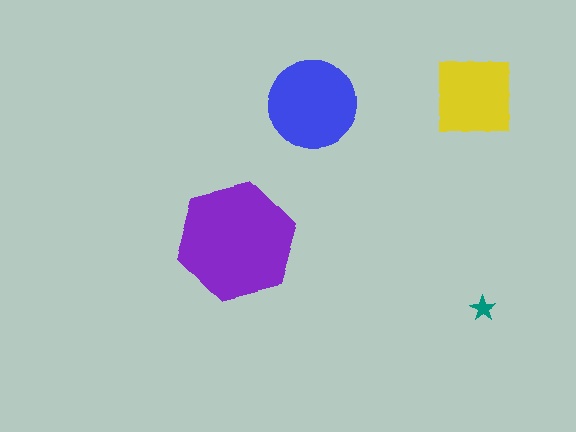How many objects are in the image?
There are 4 objects in the image.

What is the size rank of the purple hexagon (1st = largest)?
1st.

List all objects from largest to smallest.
The purple hexagon, the blue circle, the yellow square, the teal star.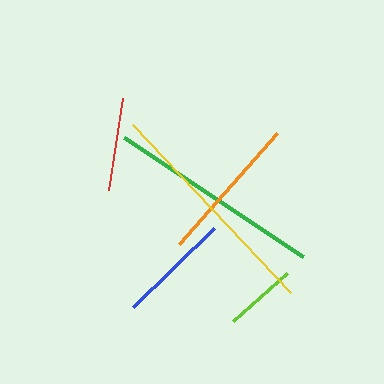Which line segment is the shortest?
The lime line is the shortest at approximately 73 pixels.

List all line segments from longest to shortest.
From longest to shortest: yellow, green, orange, blue, red, lime.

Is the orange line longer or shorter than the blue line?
The orange line is longer than the blue line.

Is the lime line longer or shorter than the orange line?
The orange line is longer than the lime line.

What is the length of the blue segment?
The blue segment is approximately 113 pixels long.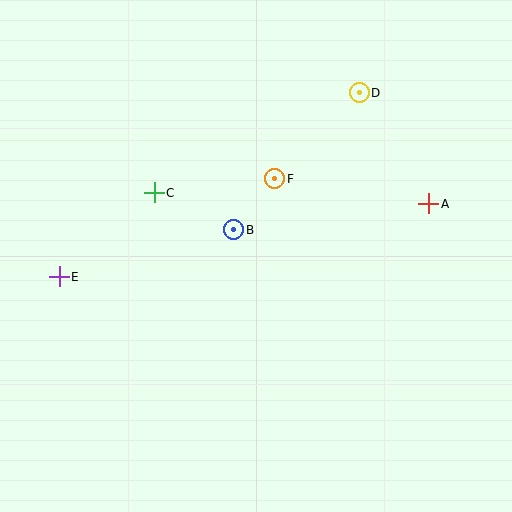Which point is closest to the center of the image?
Point B at (234, 230) is closest to the center.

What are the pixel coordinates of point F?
Point F is at (275, 179).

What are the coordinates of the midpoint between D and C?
The midpoint between D and C is at (257, 143).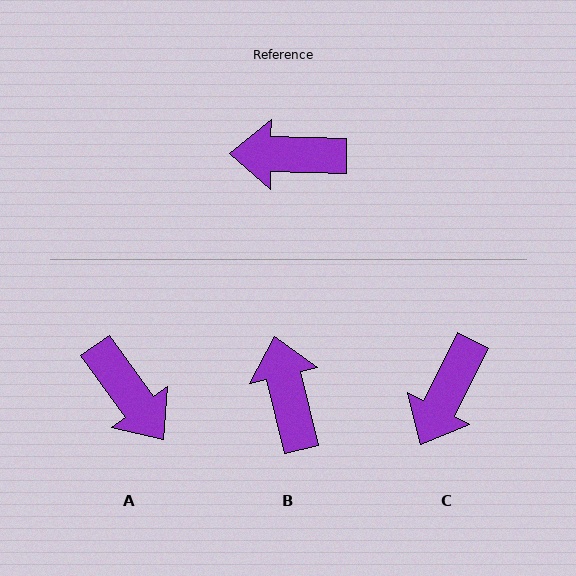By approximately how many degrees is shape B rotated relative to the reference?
Approximately 76 degrees clockwise.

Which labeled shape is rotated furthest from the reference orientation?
A, about 127 degrees away.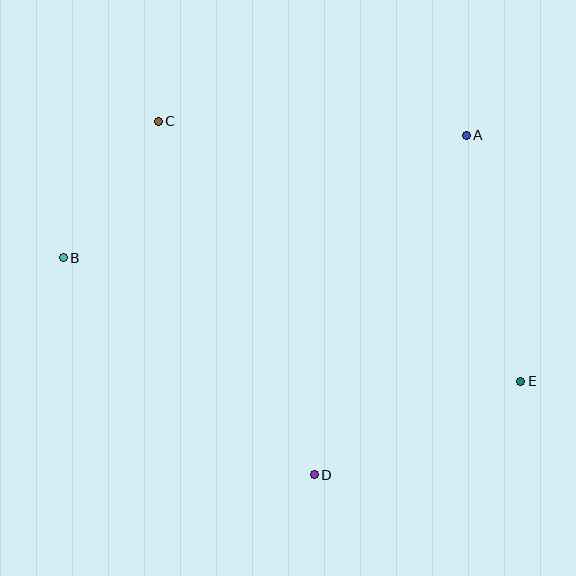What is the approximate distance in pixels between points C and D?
The distance between C and D is approximately 386 pixels.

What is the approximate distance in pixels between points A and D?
The distance between A and D is approximately 372 pixels.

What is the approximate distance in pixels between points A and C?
The distance between A and C is approximately 308 pixels.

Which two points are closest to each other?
Points B and C are closest to each other.